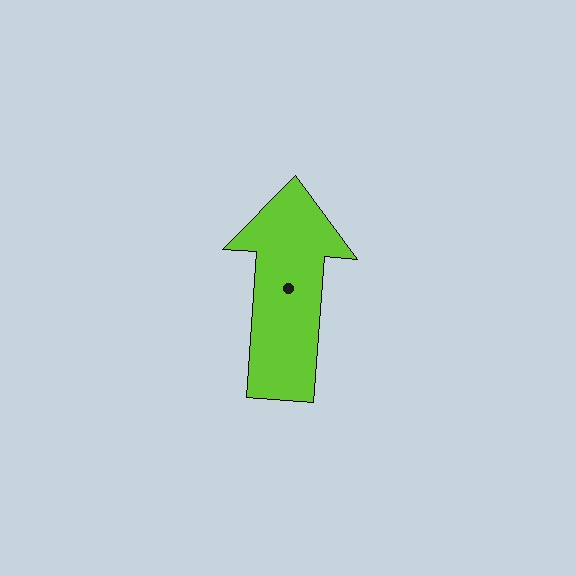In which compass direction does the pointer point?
North.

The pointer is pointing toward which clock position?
Roughly 12 o'clock.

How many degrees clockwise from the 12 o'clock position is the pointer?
Approximately 4 degrees.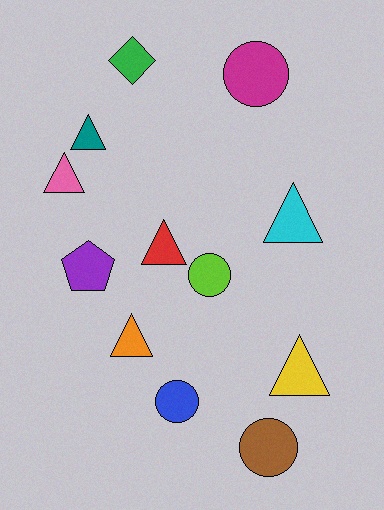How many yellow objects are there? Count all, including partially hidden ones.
There is 1 yellow object.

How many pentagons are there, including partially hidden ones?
There is 1 pentagon.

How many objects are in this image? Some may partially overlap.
There are 12 objects.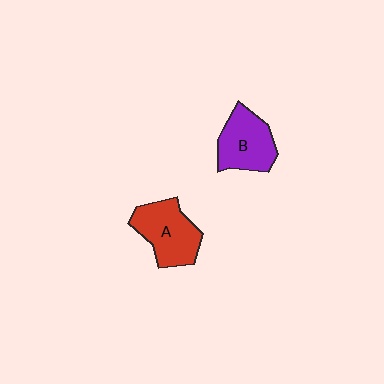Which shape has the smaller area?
Shape B (purple).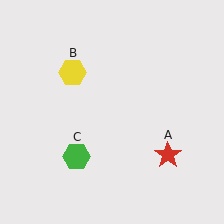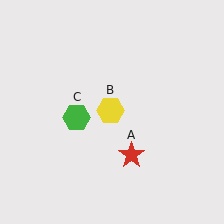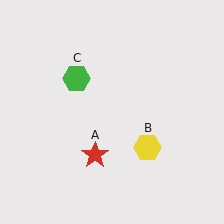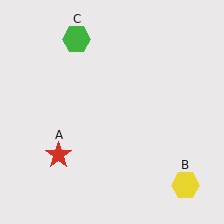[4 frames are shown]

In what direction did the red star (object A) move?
The red star (object A) moved left.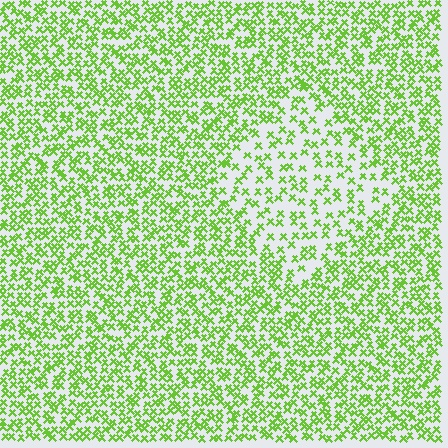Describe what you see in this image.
The image contains small lime elements arranged at two different densities. A diamond-shaped region is visible where the elements are less densely packed than the surrounding area.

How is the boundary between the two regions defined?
The boundary is defined by a change in element density (approximately 1.9x ratio). All elements are the same color, size, and shape.